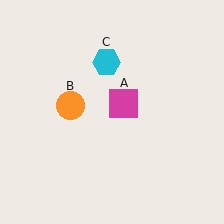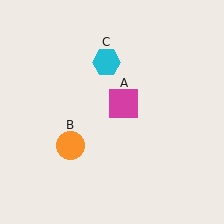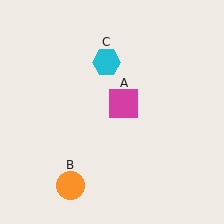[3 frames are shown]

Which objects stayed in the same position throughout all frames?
Magenta square (object A) and cyan hexagon (object C) remained stationary.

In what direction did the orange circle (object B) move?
The orange circle (object B) moved down.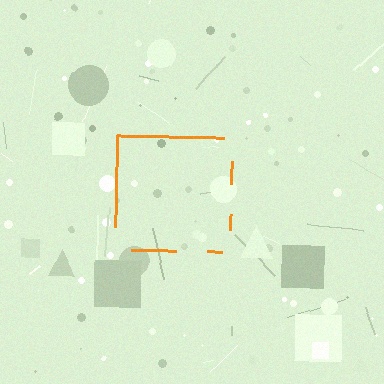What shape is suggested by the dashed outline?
The dashed outline suggests a square.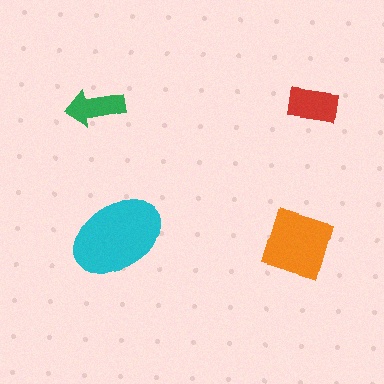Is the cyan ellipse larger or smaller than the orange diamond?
Larger.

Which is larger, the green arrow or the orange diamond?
The orange diamond.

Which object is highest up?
The red rectangle is topmost.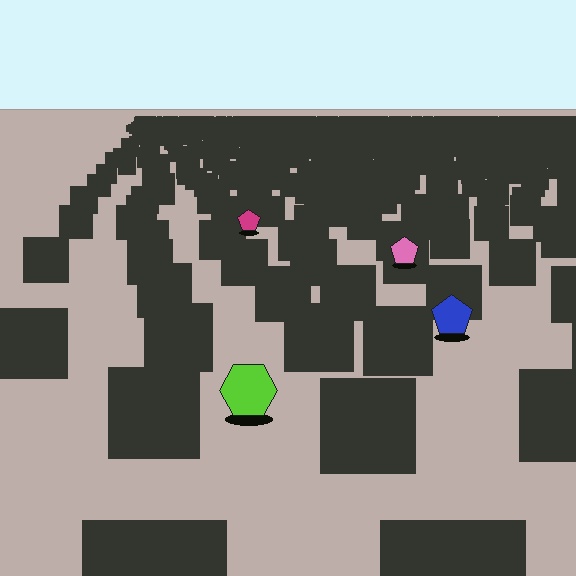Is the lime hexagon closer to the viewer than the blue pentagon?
Yes. The lime hexagon is closer — you can tell from the texture gradient: the ground texture is coarser near it.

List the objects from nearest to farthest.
From nearest to farthest: the lime hexagon, the blue pentagon, the pink pentagon, the magenta pentagon.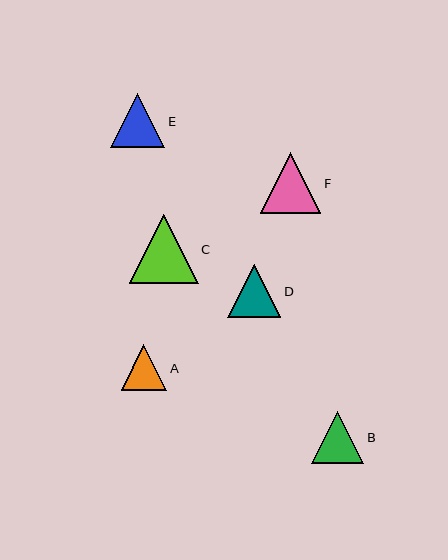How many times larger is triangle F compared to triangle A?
Triangle F is approximately 1.3 times the size of triangle A.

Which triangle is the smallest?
Triangle A is the smallest with a size of approximately 46 pixels.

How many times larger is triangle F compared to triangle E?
Triangle F is approximately 1.1 times the size of triangle E.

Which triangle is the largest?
Triangle C is the largest with a size of approximately 69 pixels.